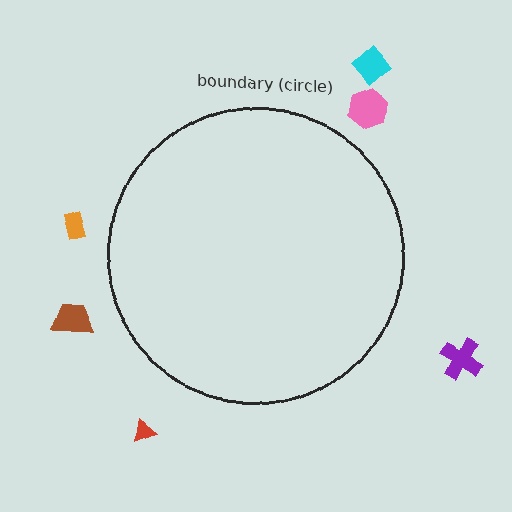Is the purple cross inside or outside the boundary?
Outside.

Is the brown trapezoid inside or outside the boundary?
Outside.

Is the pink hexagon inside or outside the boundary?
Outside.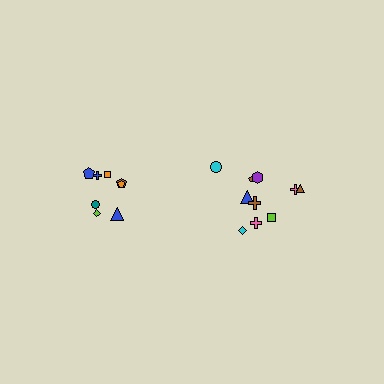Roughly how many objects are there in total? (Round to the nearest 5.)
Roughly 20 objects in total.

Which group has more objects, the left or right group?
The right group.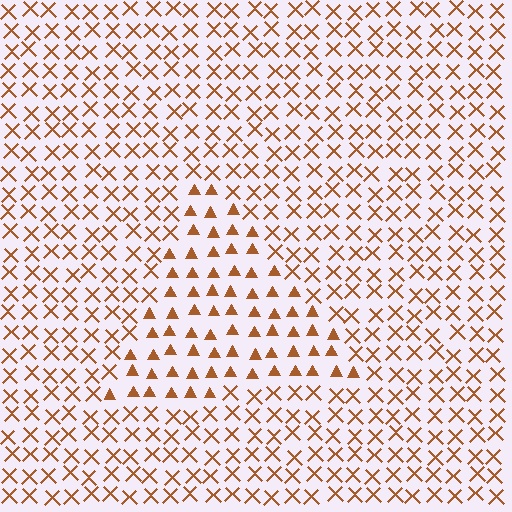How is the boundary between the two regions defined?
The boundary is defined by a change in element shape: triangles inside vs. X marks outside. All elements share the same color and spacing.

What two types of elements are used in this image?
The image uses triangles inside the triangle region and X marks outside it.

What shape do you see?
I see a triangle.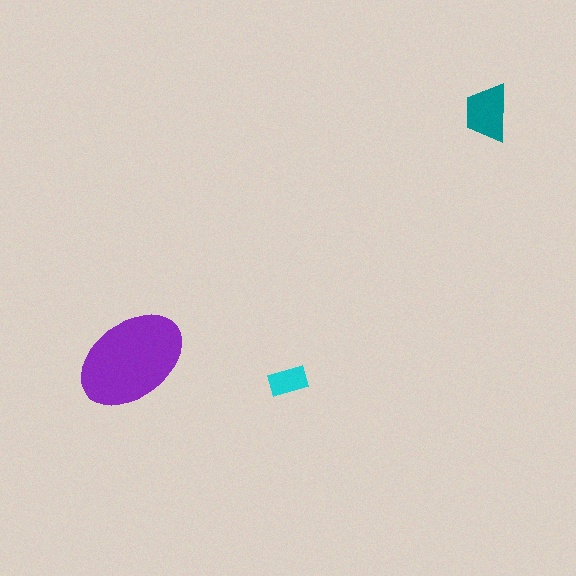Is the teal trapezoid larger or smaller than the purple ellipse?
Smaller.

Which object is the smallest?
The cyan rectangle.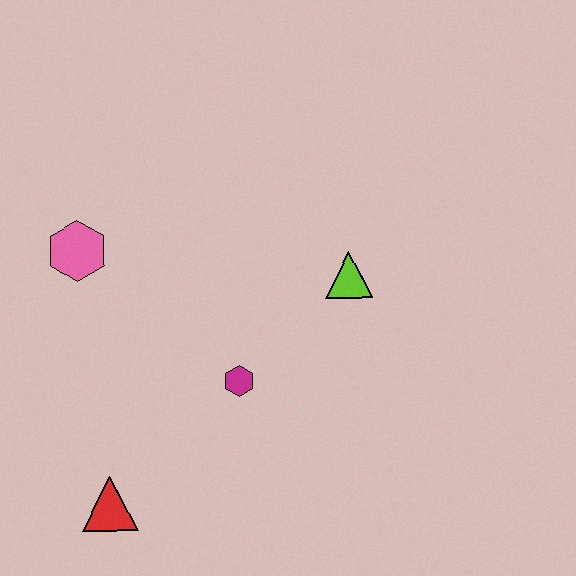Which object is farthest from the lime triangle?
The red triangle is farthest from the lime triangle.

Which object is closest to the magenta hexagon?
The lime triangle is closest to the magenta hexagon.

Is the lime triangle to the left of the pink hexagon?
No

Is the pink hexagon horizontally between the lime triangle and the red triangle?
No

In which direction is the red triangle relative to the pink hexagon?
The red triangle is below the pink hexagon.